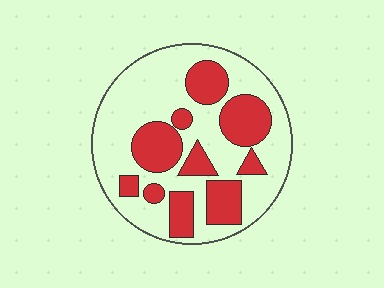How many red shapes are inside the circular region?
10.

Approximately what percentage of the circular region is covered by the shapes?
Approximately 35%.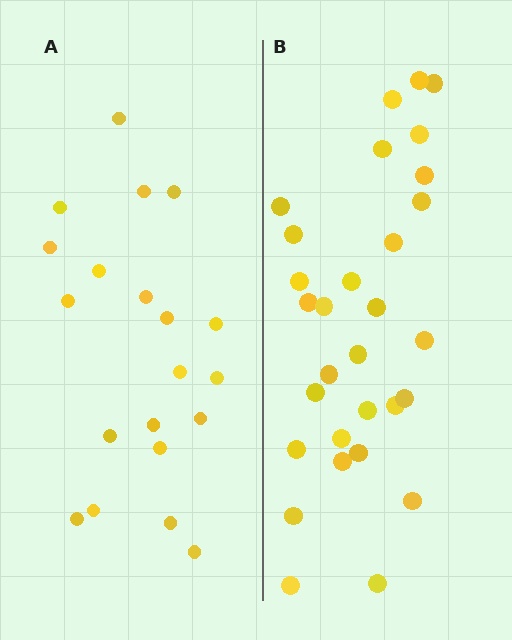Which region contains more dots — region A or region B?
Region B (the right region) has more dots.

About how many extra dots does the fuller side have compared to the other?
Region B has roughly 10 or so more dots than region A.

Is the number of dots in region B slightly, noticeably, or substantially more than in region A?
Region B has substantially more. The ratio is roughly 1.5 to 1.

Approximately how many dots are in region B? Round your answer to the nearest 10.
About 30 dots.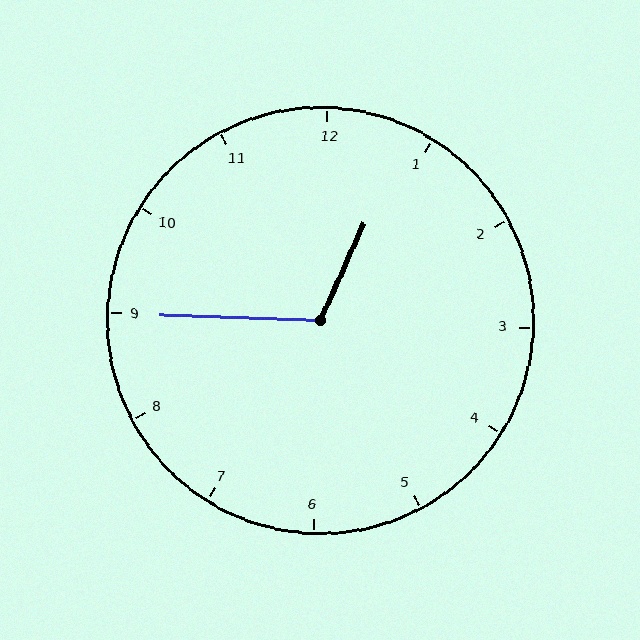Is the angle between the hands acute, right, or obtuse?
It is obtuse.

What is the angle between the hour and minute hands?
Approximately 112 degrees.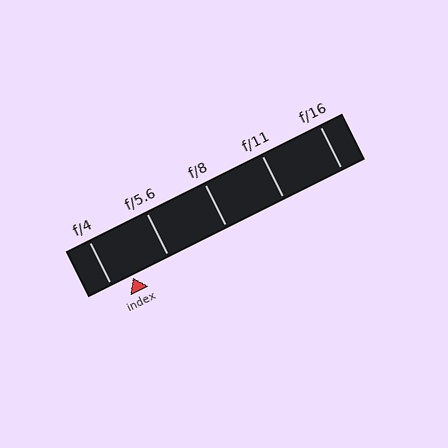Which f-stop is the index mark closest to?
The index mark is closest to f/4.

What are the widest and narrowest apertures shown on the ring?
The widest aperture shown is f/4 and the narrowest is f/16.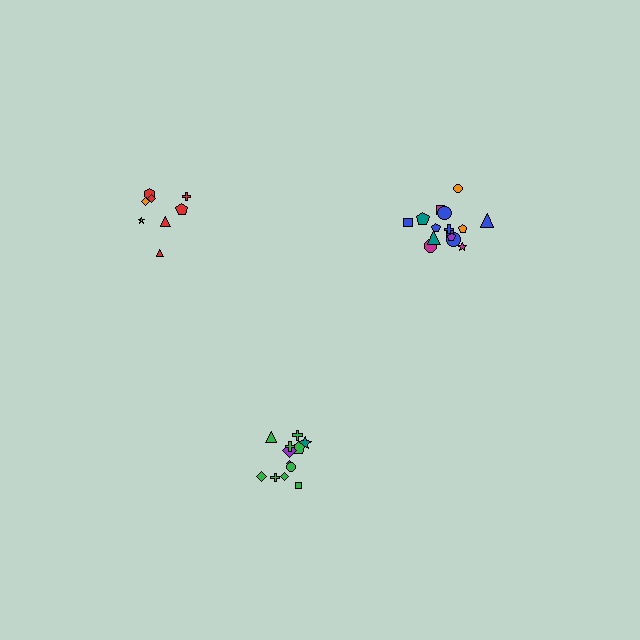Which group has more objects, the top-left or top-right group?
The top-right group.